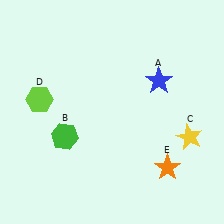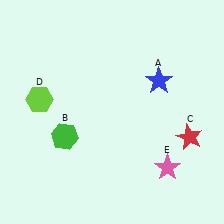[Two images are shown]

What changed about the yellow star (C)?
In Image 1, C is yellow. In Image 2, it changed to red.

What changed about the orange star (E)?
In Image 1, E is orange. In Image 2, it changed to pink.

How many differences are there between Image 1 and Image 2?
There are 2 differences between the two images.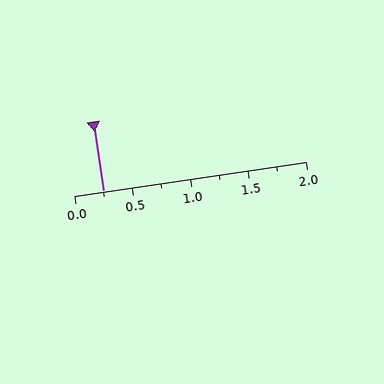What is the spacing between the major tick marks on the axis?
The major ticks are spaced 0.5 apart.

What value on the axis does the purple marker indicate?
The marker indicates approximately 0.25.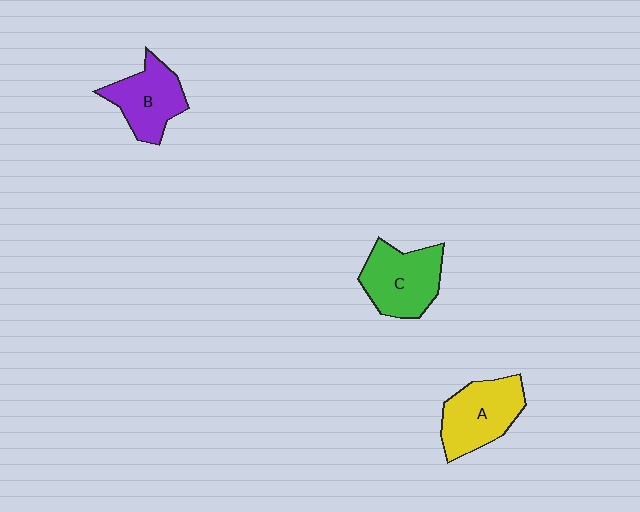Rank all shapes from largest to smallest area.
From largest to smallest: C (green), A (yellow), B (purple).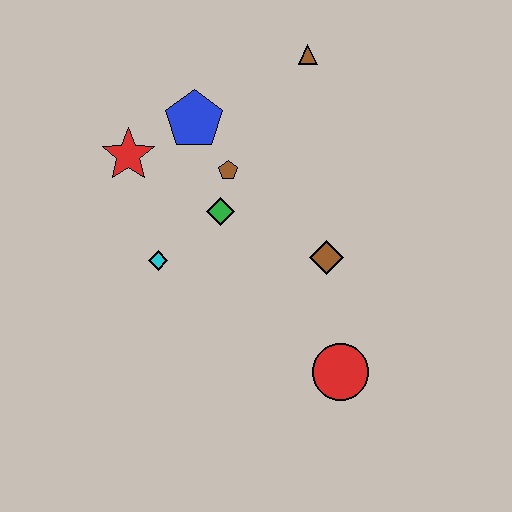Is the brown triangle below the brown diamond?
No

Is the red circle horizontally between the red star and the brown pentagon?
No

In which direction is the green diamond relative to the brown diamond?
The green diamond is to the left of the brown diamond.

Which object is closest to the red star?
The blue pentagon is closest to the red star.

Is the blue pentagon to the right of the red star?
Yes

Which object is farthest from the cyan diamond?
The brown triangle is farthest from the cyan diamond.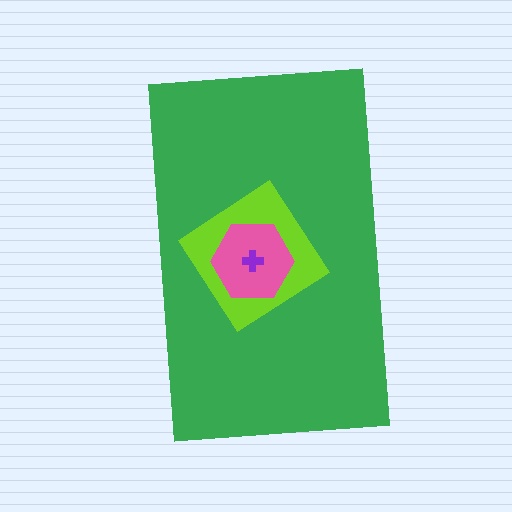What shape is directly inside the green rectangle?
The lime diamond.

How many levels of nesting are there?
4.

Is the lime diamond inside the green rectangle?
Yes.